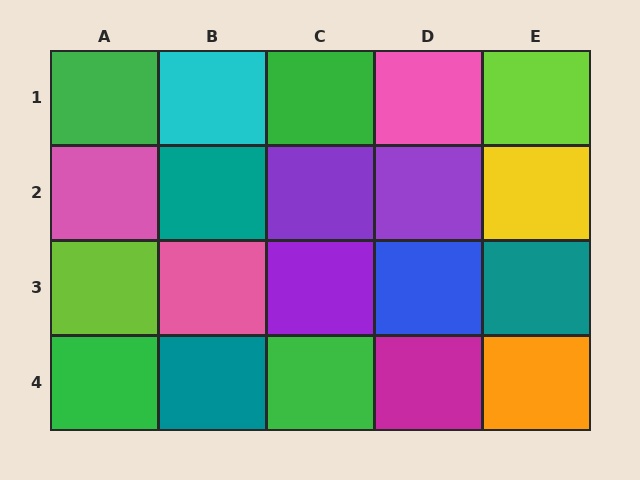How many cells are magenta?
1 cell is magenta.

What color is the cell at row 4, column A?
Green.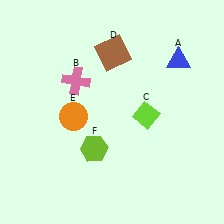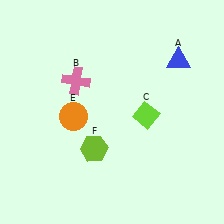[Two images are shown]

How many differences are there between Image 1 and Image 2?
There is 1 difference between the two images.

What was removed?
The brown square (D) was removed in Image 2.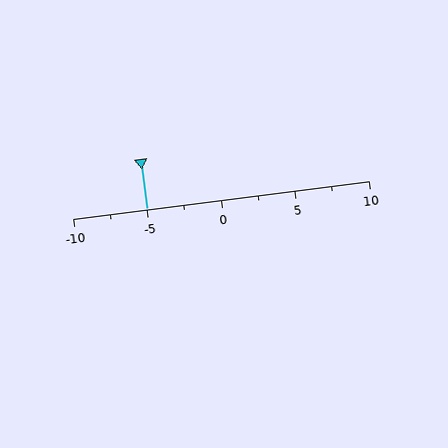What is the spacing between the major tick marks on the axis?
The major ticks are spaced 5 apart.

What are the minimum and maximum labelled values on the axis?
The axis runs from -10 to 10.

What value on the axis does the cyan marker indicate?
The marker indicates approximately -5.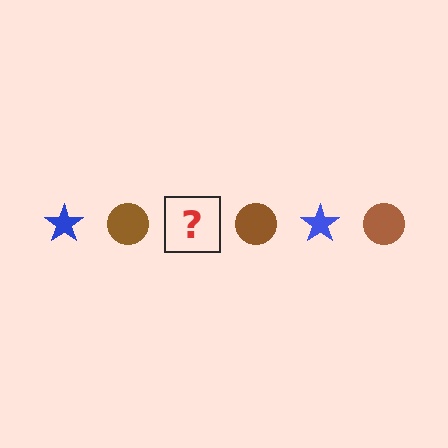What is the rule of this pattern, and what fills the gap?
The rule is that the pattern alternates between blue star and brown circle. The gap should be filled with a blue star.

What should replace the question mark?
The question mark should be replaced with a blue star.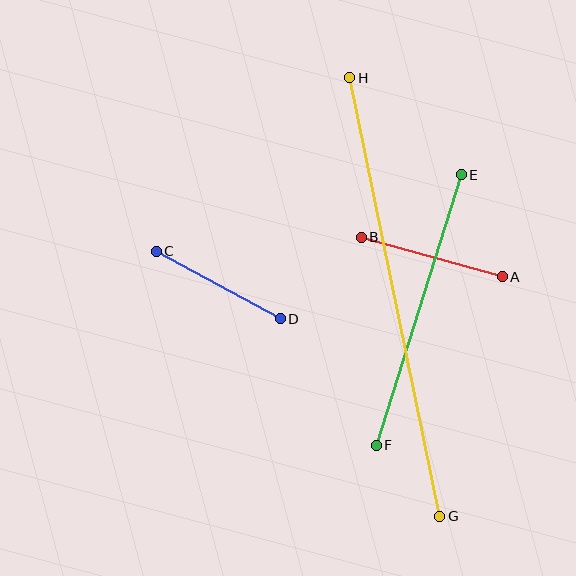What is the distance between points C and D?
The distance is approximately 141 pixels.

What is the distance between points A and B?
The distance is approximately 146 pixels.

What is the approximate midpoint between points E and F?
The midpoint is at approximately (419, 310) pixels.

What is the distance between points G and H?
The distance is approximately 447 pixels.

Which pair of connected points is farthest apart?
Points G and H are farthest apart.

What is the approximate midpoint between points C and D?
The midpoint is at approximately (218, 285) pixels.